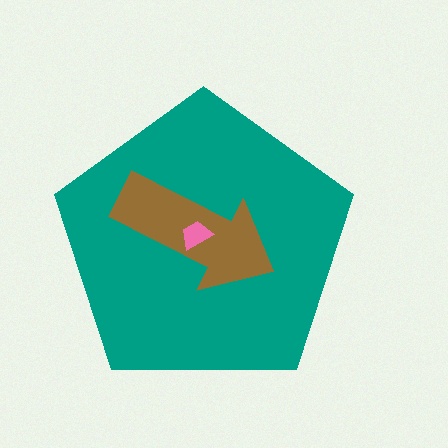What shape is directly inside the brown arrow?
The pink trapezoid.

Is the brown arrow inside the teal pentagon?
Yes.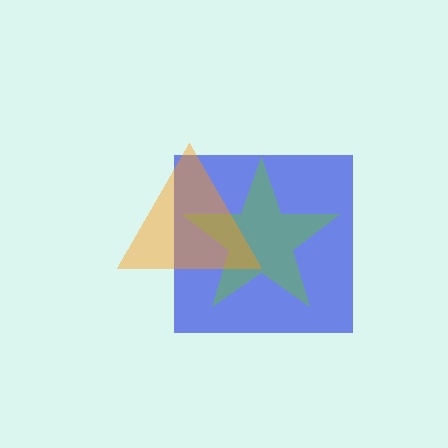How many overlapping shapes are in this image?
There are 3 overlapping shapes in the image.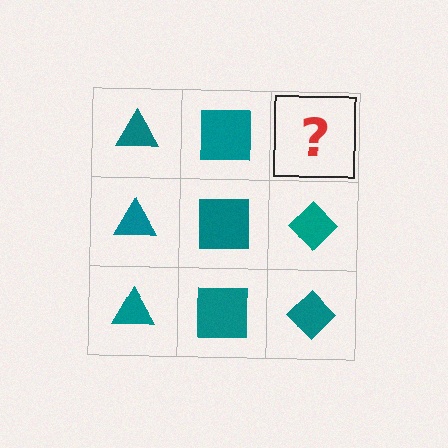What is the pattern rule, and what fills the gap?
The rule is that each column has a consistent shape. The gap should be filled with a teal diamond.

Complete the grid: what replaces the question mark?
The question mark should be replaced with a teal diamond.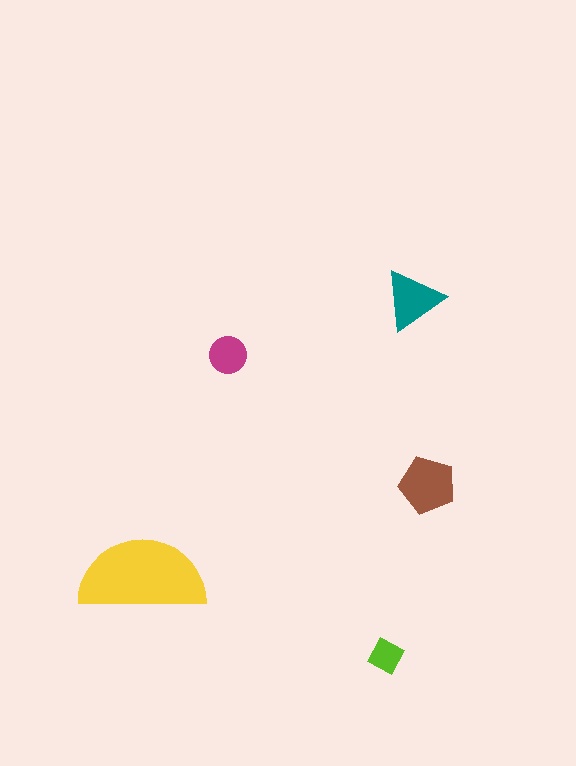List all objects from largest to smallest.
The yellow semicircle, the brown pentagon, the teal triangle, the magenta circle, the lime square.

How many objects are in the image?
There are 5 objects in the image.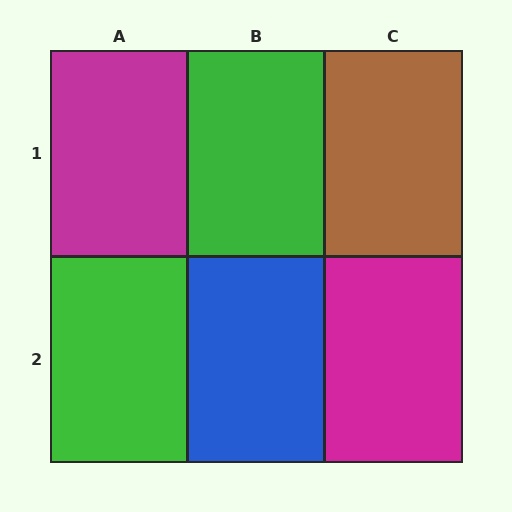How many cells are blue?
1 cell is blue.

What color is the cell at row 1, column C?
Brown.